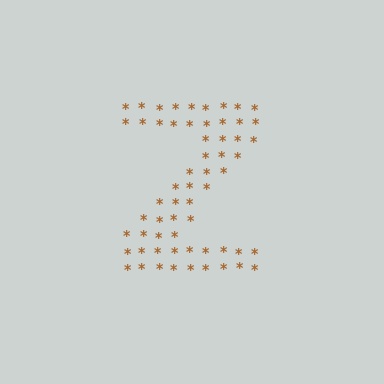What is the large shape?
The large shape is the letter Z.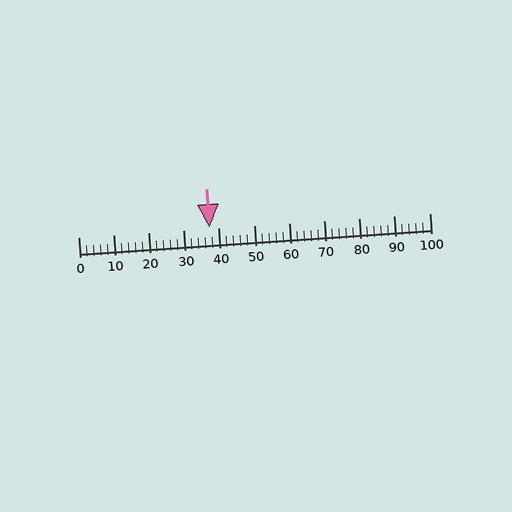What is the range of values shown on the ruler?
The ruler shows values from 0 to 100.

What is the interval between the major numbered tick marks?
The major tick marks are spaced 10 units apart.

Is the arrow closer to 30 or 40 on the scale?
The arrow is closer to 40.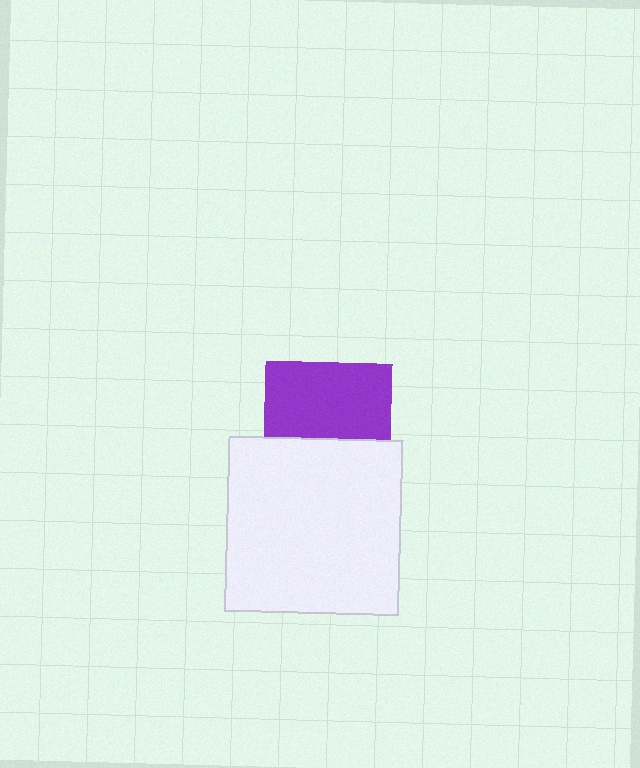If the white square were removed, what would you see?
You would see the complete purple square.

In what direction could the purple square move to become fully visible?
The purple square could move up. That would shift it out from behind the white square entirely.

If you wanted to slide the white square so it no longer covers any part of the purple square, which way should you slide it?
Slide it down — that is the most direct way to separate the two shapes.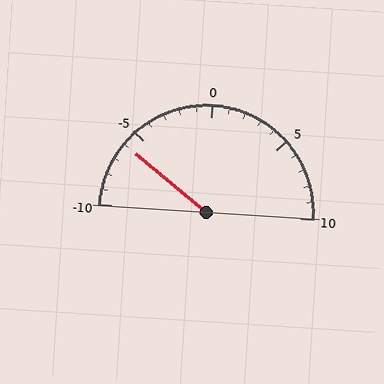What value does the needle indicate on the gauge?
The needle indicates approximately -6.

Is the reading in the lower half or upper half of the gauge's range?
The reading is in the lower half of the range (-10 to 10).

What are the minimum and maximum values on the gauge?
The gauge ranges from -10 to 10.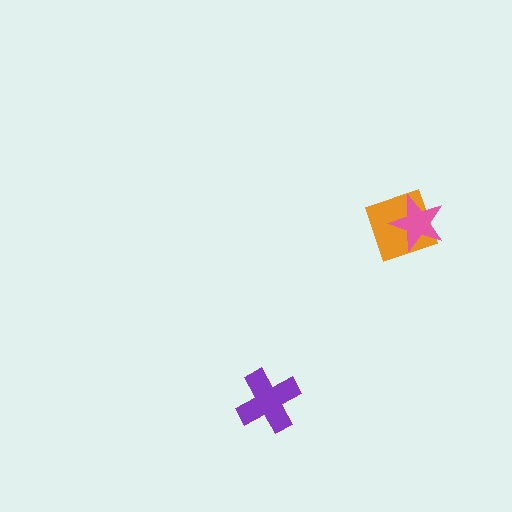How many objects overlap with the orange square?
1 object overlaps with the orange square.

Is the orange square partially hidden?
Yes, it is partially covered by another shape.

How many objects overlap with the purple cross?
0 objects overlap with the purple cross.